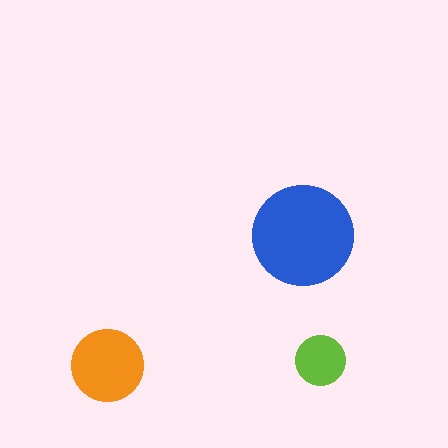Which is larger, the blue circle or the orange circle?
The blue one.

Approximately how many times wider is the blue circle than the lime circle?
About 2 times wider.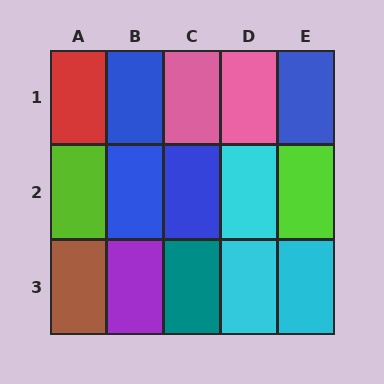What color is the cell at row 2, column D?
Cyan.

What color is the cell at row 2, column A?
Lime.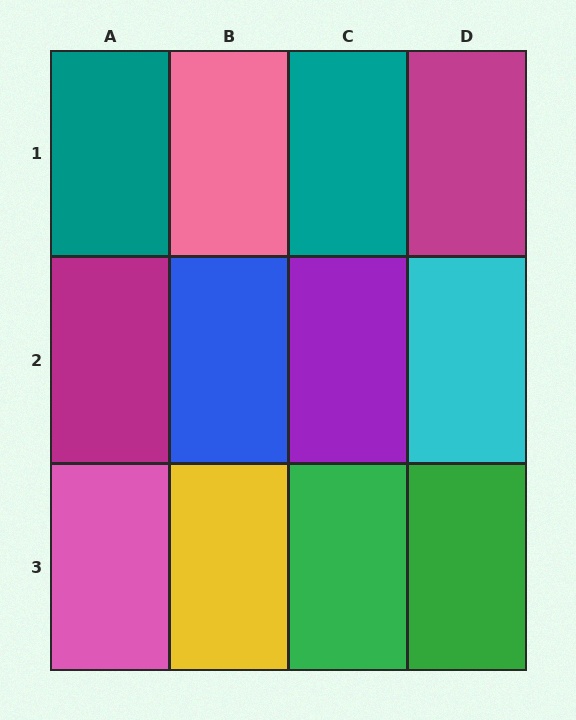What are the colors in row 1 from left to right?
Teal, pink, teal, magenta.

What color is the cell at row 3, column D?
Green.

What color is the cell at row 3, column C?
Green.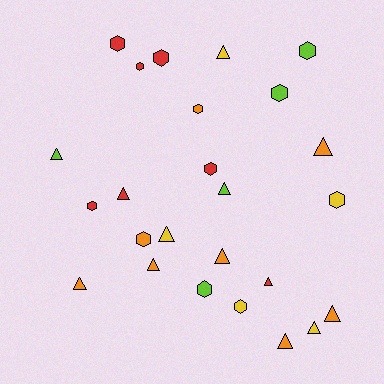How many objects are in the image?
There are 25 objects.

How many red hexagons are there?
There are 5 red hexagons.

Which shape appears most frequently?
Triangle, with 13 objects.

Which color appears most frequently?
Orange, with 8 objects.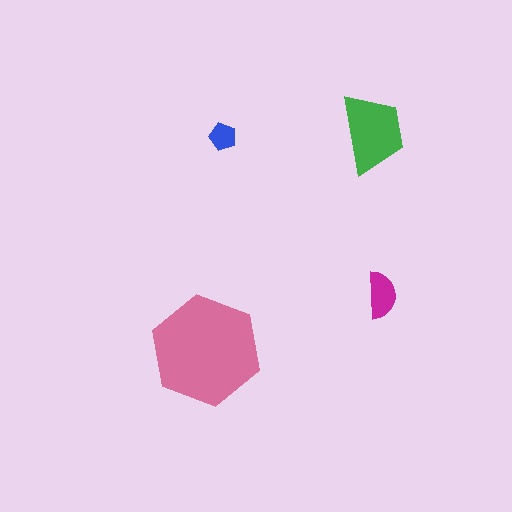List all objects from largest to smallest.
The pink hexagon, the green trapezoid, the magenta semicircle, the blue pentagon.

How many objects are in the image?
There are 4 objects in the image.